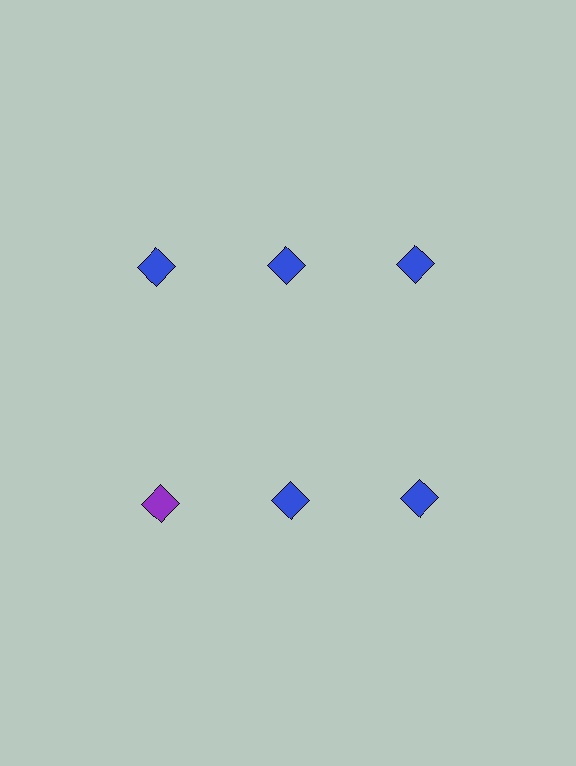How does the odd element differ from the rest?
It has a different color: purple instead of blue.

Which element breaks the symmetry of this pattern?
The purple diamond in the second row, leftmost column breaks the symmetry. All other shapes are blue diamonds.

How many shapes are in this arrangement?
There are 6 shapes arranged in a grid pattern.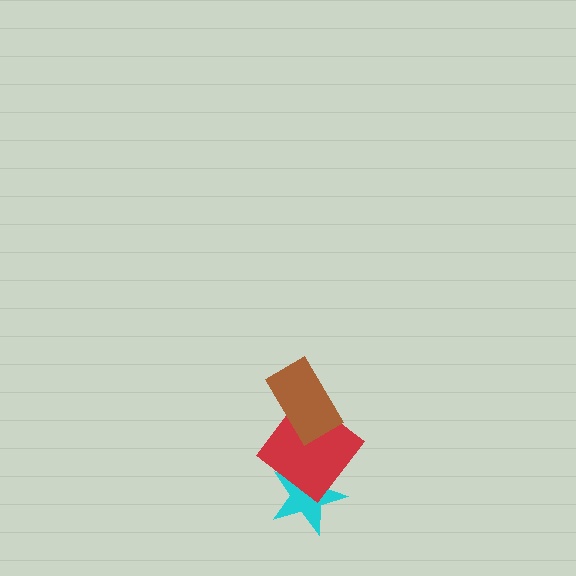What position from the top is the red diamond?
The red diamond is 2nd from the top.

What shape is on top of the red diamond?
The brown rectangle is on top of the red diamond.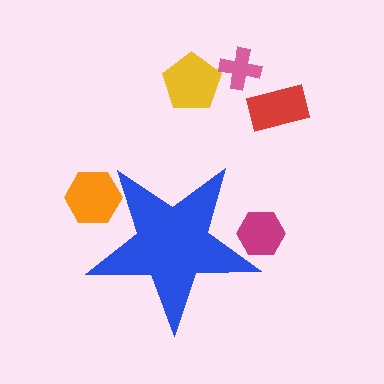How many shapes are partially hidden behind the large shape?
2 shapes are partially hidden.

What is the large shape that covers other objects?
A blue star.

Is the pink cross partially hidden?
No, the pink cross is fully visible.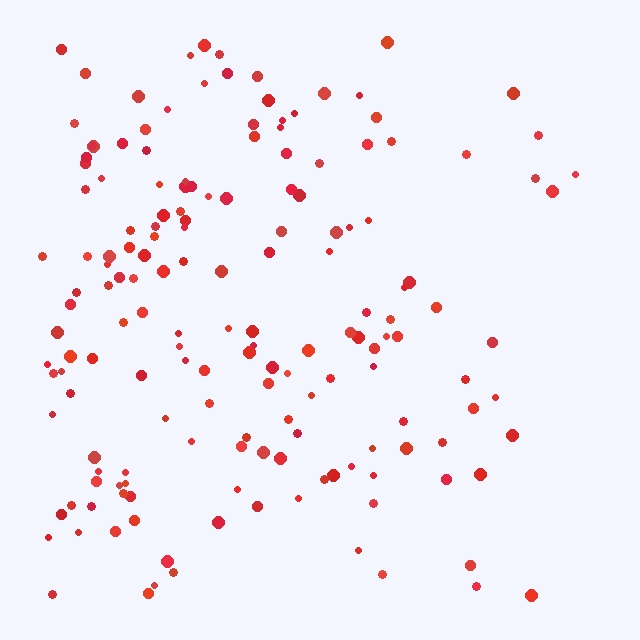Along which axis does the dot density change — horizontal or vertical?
Horizontal.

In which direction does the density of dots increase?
From right to left, with the left side densest.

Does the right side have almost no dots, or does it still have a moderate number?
Still a moderate number, just noticeably fewer than the left.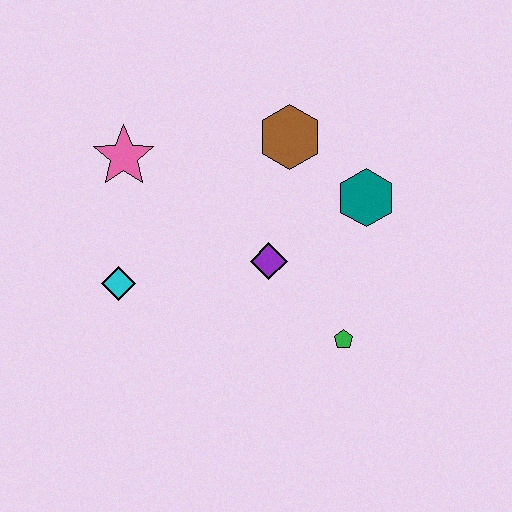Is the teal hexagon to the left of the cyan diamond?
No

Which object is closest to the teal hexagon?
The brown hexagon is closest to the teal hexagon.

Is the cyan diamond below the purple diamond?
Yes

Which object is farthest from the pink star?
The green pentagon is farthest from the pink star.